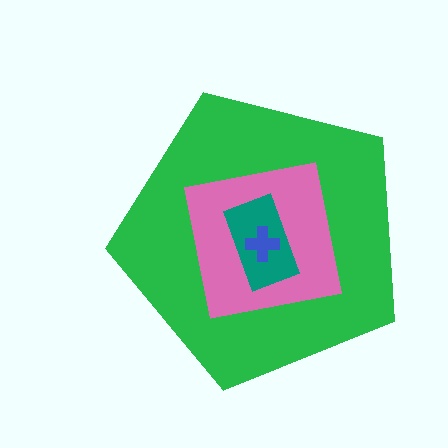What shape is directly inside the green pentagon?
The pink square.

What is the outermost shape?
The green pentagon.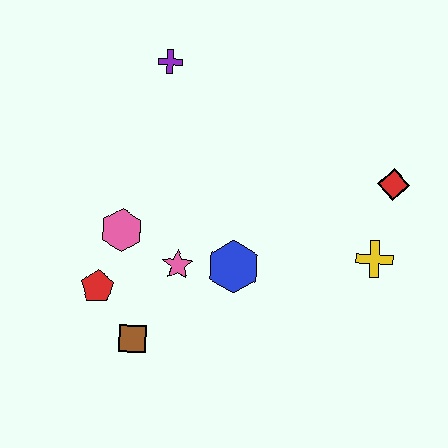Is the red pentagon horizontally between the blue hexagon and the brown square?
No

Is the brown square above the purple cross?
No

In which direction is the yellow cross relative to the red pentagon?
The yellow cross is to the right of the red pentagon.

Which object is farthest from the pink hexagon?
The red diamond is farthest from the pink hexagon.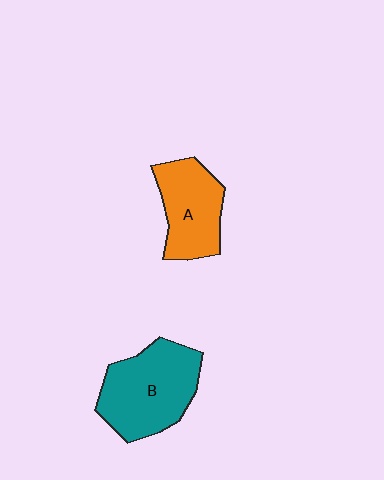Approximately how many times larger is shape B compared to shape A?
Approximately 1.4 times.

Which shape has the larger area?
Shape B (teal).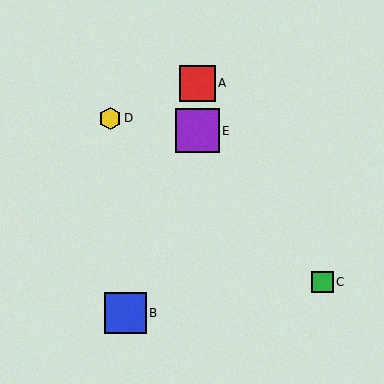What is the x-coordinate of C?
Object C is at x≈323.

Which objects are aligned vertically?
Objects A, E are aligned vertically.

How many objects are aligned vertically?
2 objects (A, E) are aligned vertically.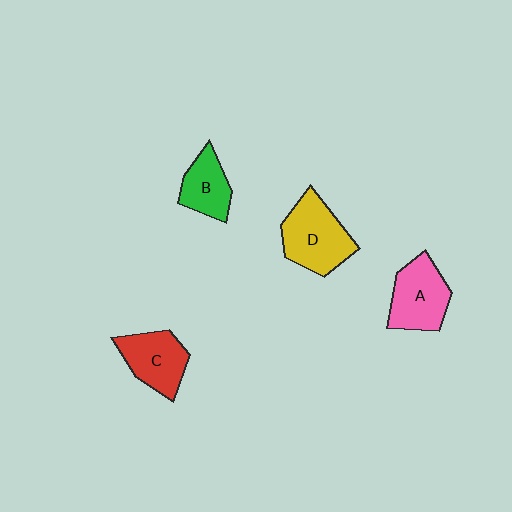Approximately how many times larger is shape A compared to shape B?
Approximately 1.4 times.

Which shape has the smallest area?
Shape B (green).